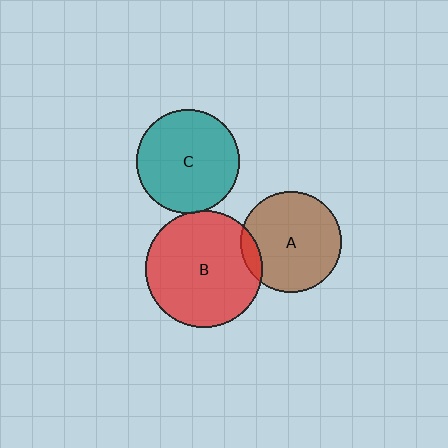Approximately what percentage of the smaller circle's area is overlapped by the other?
Approximately 5%.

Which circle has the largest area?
Circle B (red).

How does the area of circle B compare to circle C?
Approximately 1.3 times.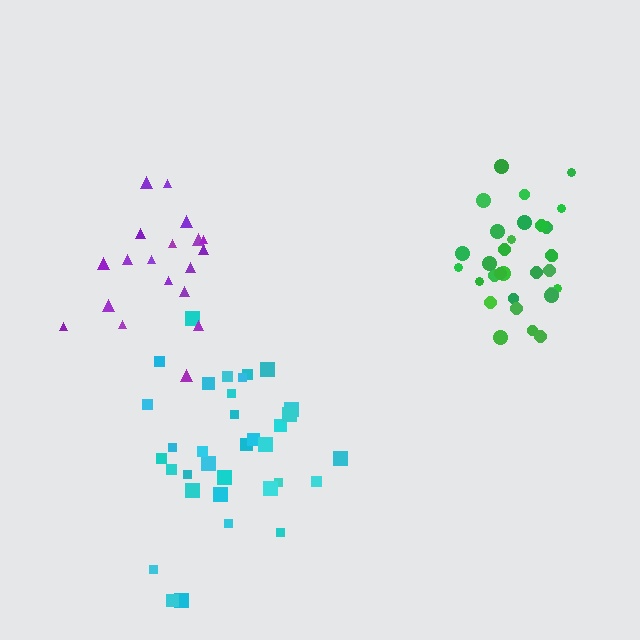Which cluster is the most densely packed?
Green.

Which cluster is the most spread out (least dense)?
Cyan.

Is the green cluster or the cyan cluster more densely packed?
Green.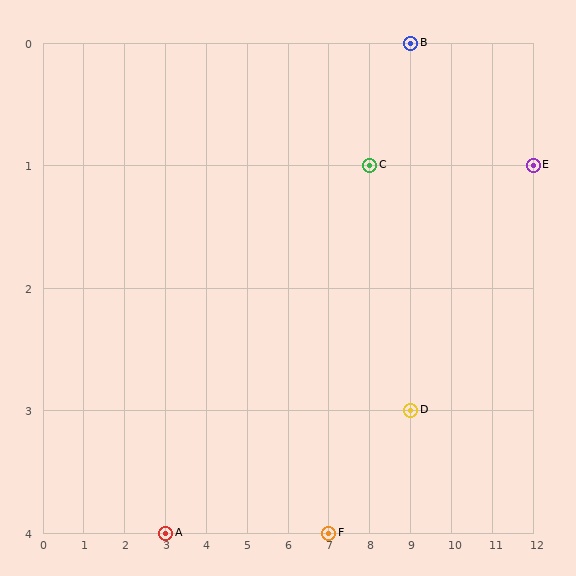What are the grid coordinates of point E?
Point E is at grid coordinates (12, 1).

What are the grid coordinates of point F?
Point F is at grid coordinates (7, 4).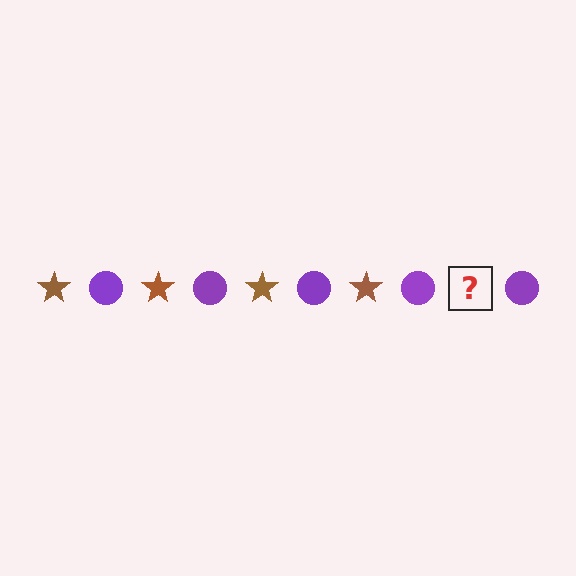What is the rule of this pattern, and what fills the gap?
The rule is that the pattern alternates between brown star and purple circle. The gap should be filled with a brown star.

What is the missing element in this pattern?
The missing element is a brown star.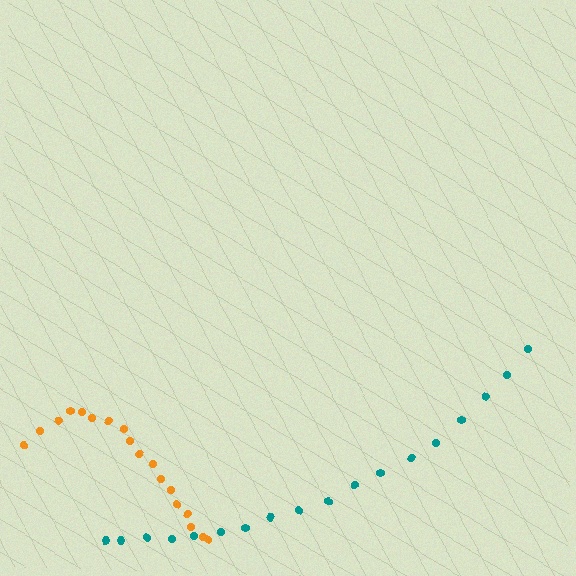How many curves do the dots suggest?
There are 2 distinct paths.